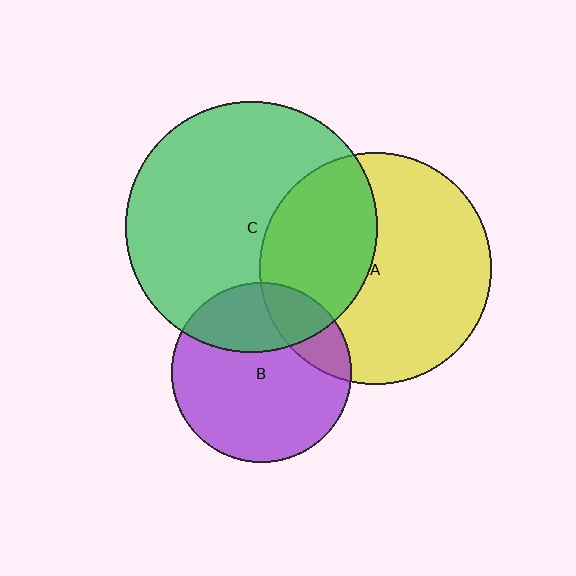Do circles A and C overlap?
Yes.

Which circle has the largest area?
Circle C (green).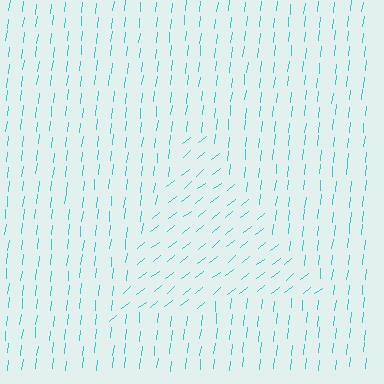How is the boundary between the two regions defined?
The boundary is defined purely by a change in line orientation (approximately 45 degrees difference). All lines are the same color and thickness.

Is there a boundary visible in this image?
Yes, there is a texture boundary formed by a change in line orientation.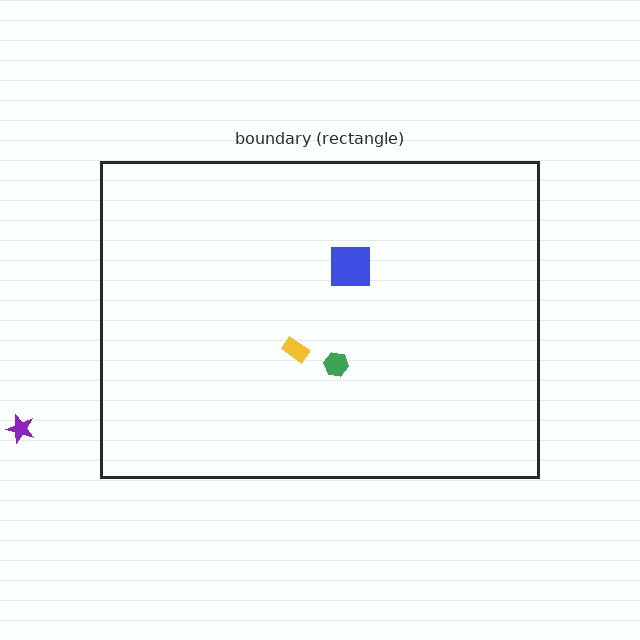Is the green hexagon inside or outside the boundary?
Inside.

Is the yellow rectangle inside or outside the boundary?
Inside.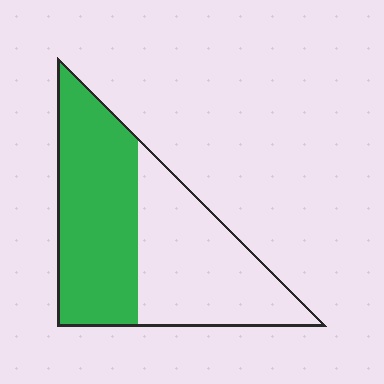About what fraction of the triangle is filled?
About one half (1/2).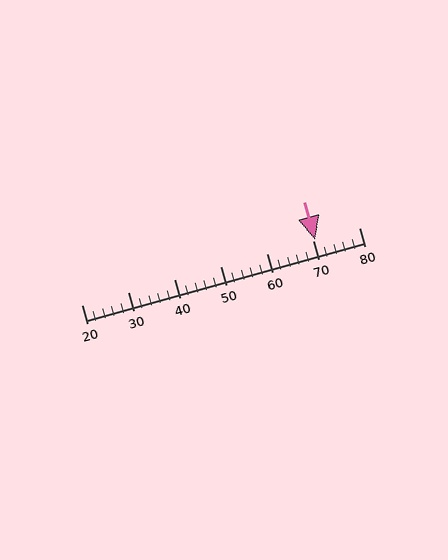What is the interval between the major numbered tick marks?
The major tick marks are spaced 10 units apart.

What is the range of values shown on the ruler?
The ruler shows values from 20 to 80.